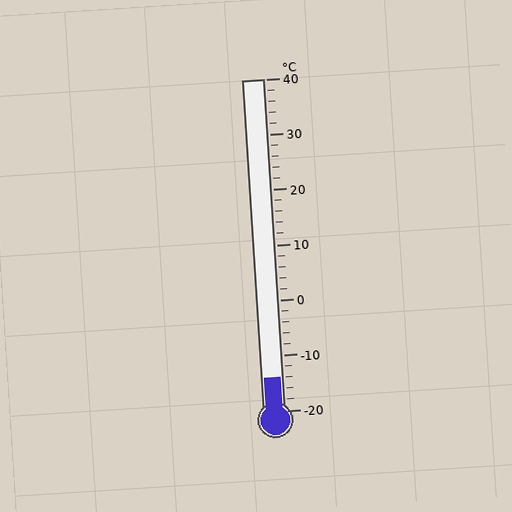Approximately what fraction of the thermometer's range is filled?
The thermometer is filled to approximately 10% of its range.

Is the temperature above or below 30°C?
The temperature is below 30°C.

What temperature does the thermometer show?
The thermometer shows approximately -14°C.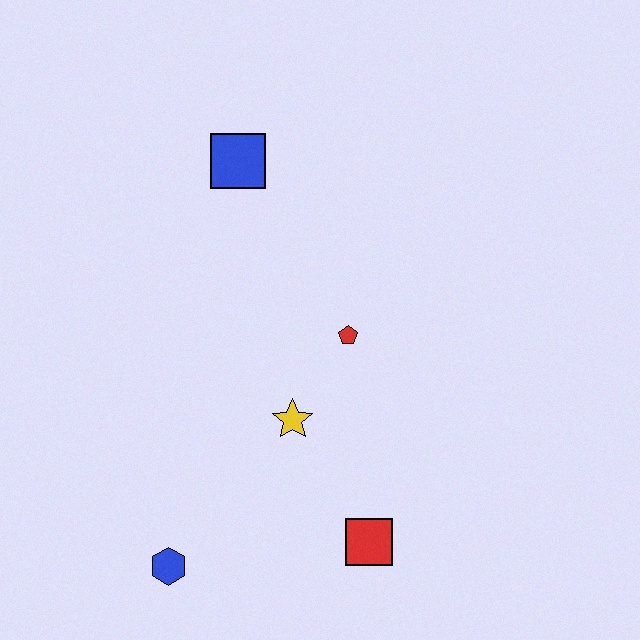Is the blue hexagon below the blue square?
Yes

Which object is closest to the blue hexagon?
The yellow star is closest to the blue hexagon.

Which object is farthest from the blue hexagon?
The blue square is farthest from the blue hexagon.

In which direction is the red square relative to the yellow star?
The red square is below the yellow star.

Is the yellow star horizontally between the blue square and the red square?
Yes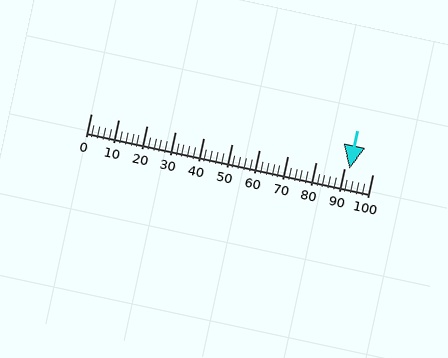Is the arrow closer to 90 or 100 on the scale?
The arrow is closer to 90.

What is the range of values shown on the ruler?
The ruler shows values from 0 to 100.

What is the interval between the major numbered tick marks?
The major tick marks are spaced 10 units apart.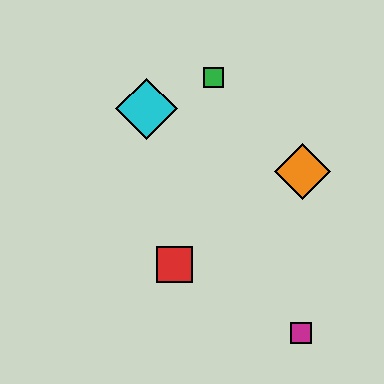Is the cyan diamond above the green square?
No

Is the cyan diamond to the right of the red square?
No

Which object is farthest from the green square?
The magenta square is farthest from the green square.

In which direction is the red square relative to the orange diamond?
The red square is to the left of the orange diamond.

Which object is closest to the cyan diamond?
The green square is closest to the cyan diamond.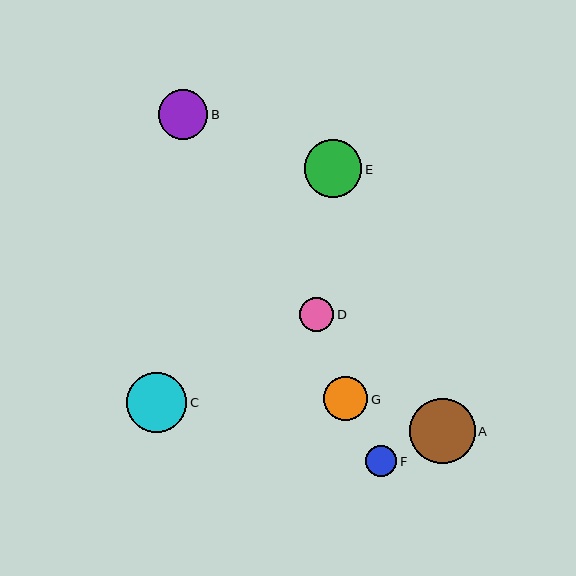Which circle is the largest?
Circle A is the largest with a size of approximately 65 pixels.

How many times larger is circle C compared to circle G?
Circle C is approximately 1.4 times the size of circle G.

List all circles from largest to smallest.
From largest to smallest: A, C, E, B, G, D, F.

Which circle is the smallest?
Circle F is the smallest with a size of approximately 31 pixels.